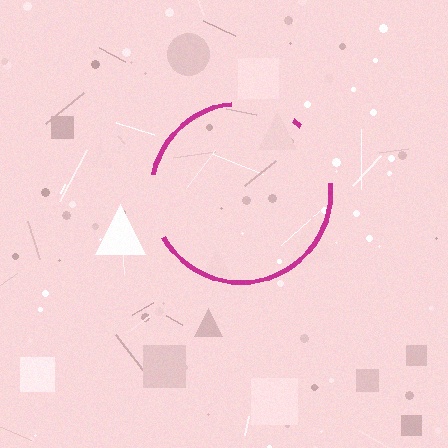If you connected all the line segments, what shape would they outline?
They would outline a circle.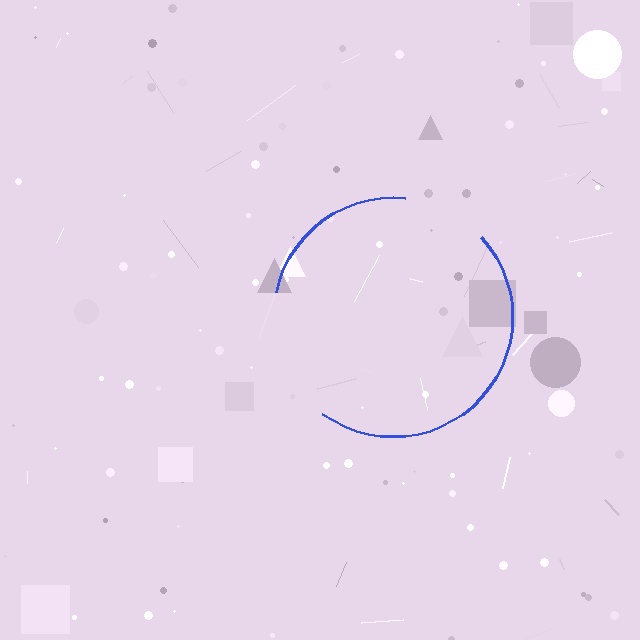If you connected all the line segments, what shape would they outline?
They would outline a circle.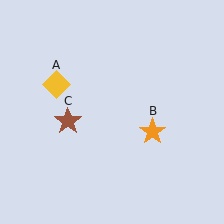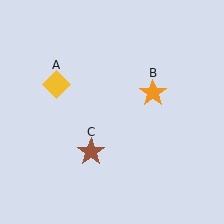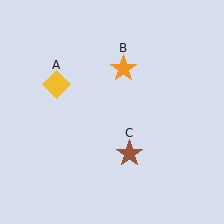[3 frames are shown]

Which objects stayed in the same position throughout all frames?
Yellow diamond (object A) remained stationary.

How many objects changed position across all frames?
2 objects changed position: orange star (object B), brown star (object C).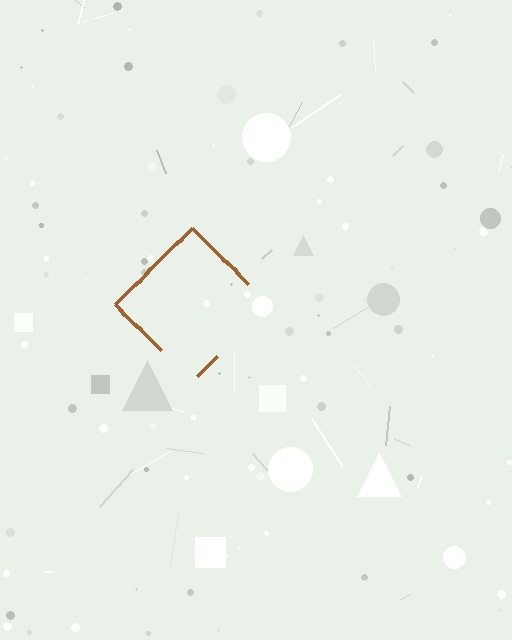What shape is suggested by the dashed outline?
The dashed outline suggests a diamond.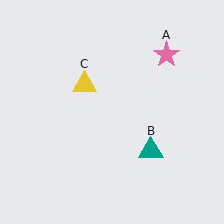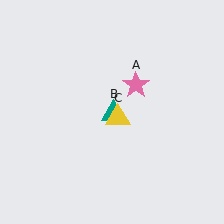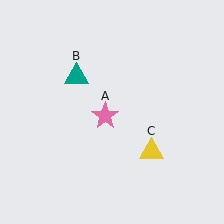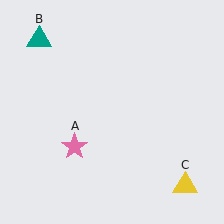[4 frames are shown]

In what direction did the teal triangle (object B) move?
The teal triangle (object B) moved up and to the left.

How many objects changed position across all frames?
3 objects changed position: pink star (object A), teal triangle (object B), yellow triangle (object C).